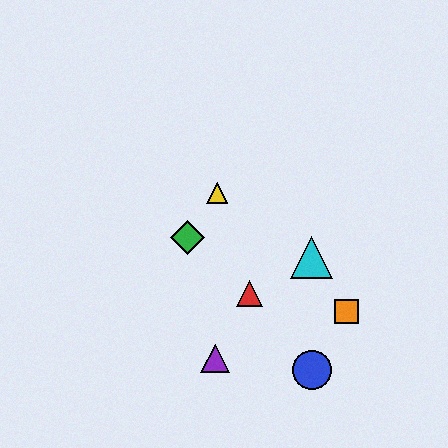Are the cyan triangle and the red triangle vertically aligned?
No, the cyan triangle is at x≈312 and the red triangle is at x≈249.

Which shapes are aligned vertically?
The blue circle, the cyan triangle are aligned vertically.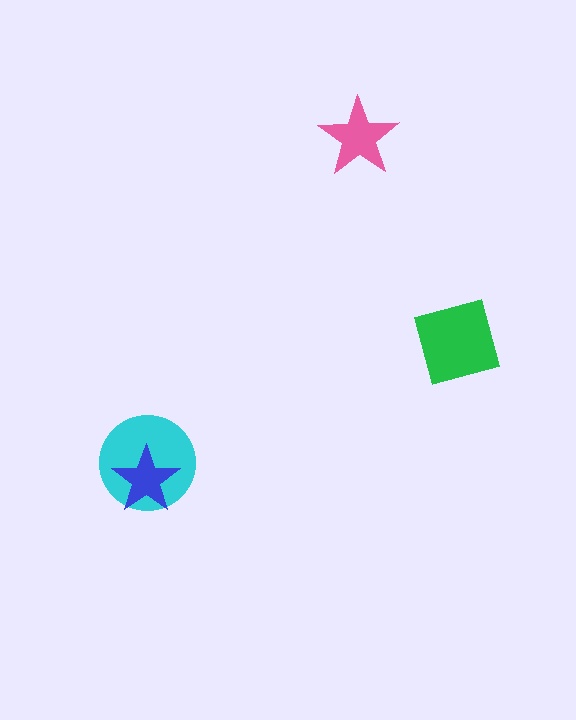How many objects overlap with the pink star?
0 objects overlap with the pink star.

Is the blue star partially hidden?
No, no other shape covers it.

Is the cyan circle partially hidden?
Yes, it is partially covered by another shape.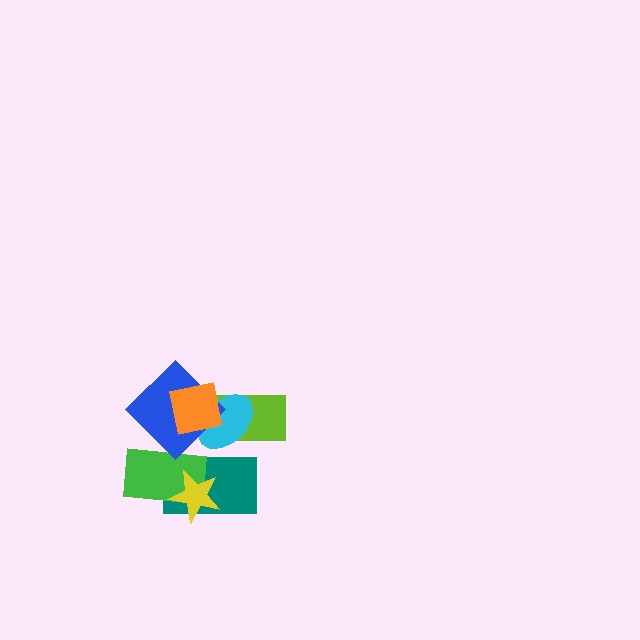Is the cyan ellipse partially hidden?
Yes, it is partially covered by another shape.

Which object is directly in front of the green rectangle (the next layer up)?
The blue diamond is directly in front of the green rectangle.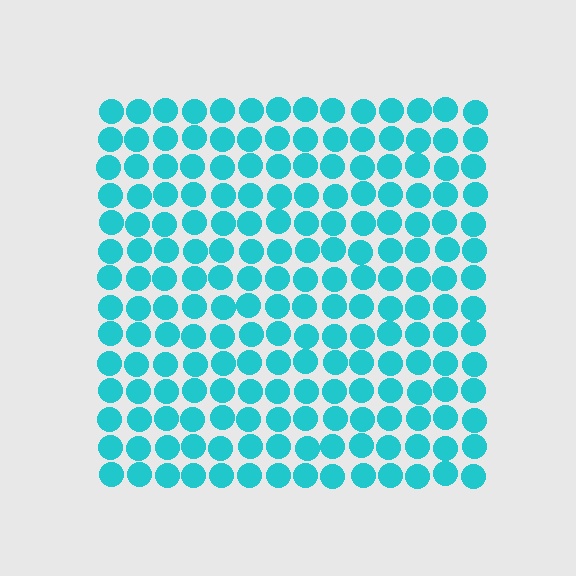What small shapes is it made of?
It is made of small circles.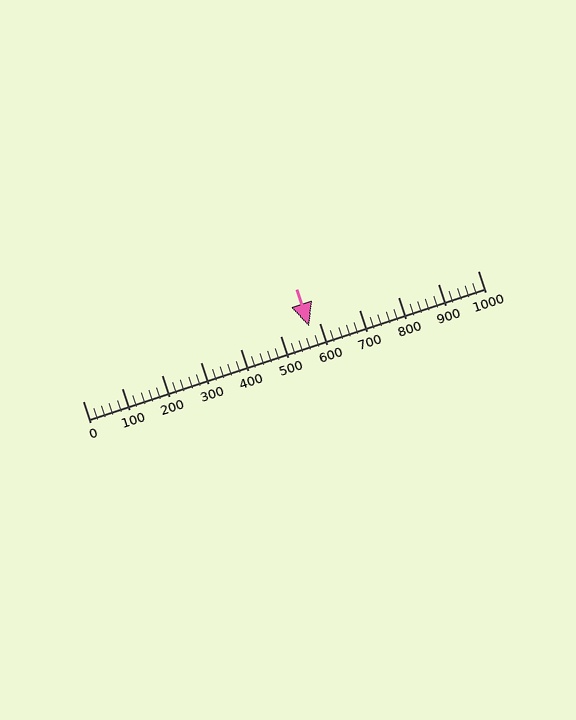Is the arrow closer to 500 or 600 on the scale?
The arrow is closer to 600.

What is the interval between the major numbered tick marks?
The major tick marks are spaced 100 units apart.